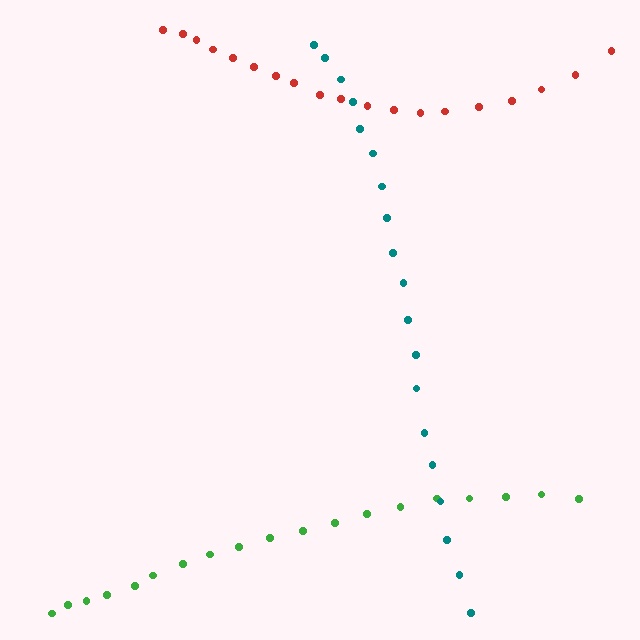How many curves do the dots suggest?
There are 3 distinct paths.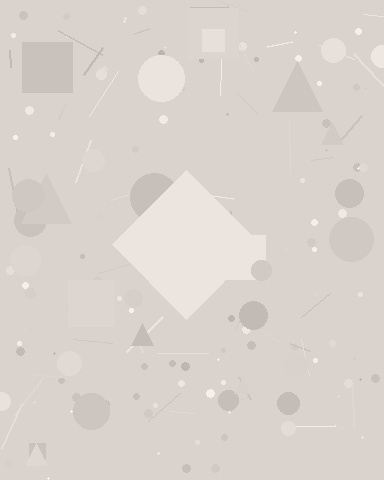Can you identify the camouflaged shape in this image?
The camouflaged shape is a diamond.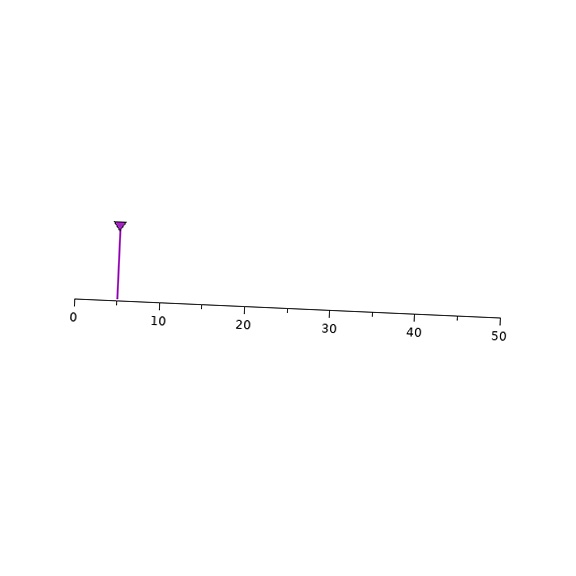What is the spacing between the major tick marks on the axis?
The major ticks are spaced 10 apart.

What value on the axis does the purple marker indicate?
The marker indicates approximately 5.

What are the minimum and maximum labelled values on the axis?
The axis runs from 0 to 50.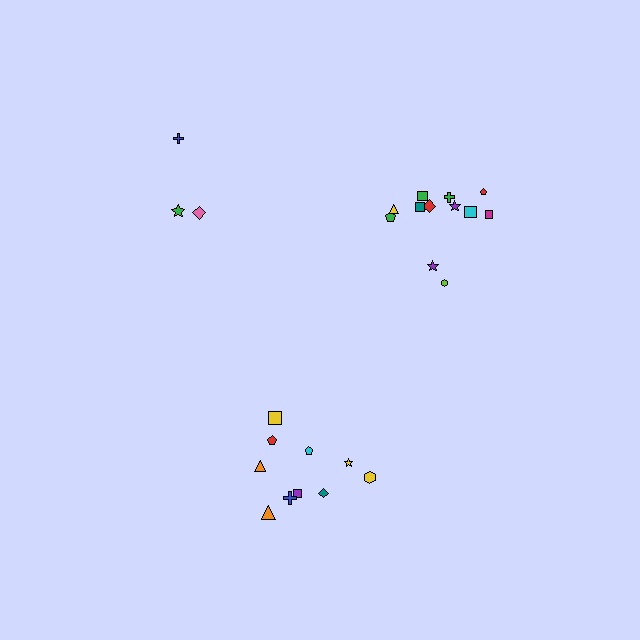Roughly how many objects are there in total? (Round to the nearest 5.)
Roughly 25 objects in total.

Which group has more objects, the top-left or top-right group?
The top-right group.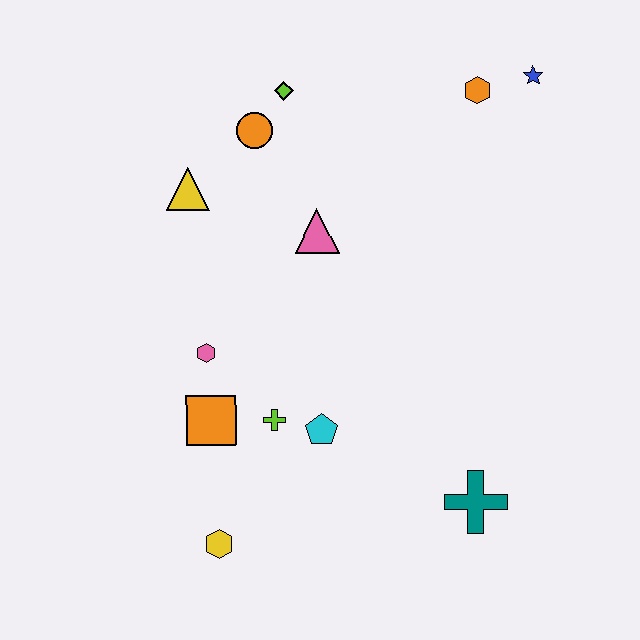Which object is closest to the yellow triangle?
The orange circle is closest to the yellow triangle.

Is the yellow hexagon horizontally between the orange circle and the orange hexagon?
No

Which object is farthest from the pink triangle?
The yellow hexagon is farthest from the pink triangle.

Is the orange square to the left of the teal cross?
Yes